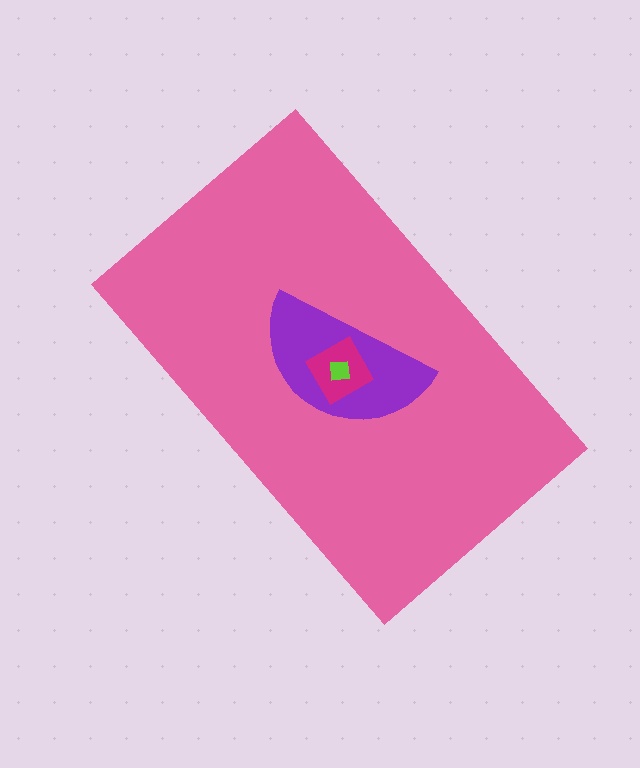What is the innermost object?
The lime square.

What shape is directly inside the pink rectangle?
The purple semicircle.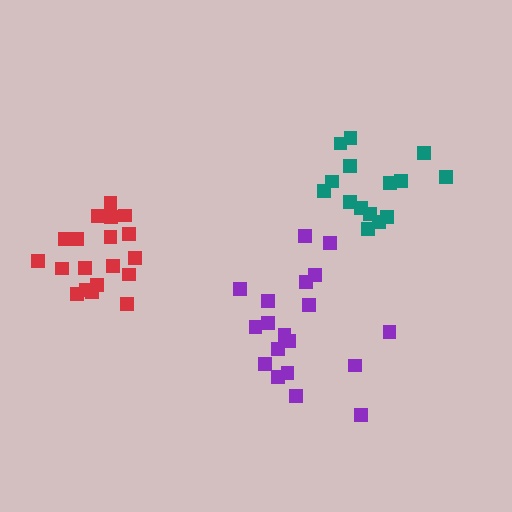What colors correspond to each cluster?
The clusters are colored: purple, teal, red.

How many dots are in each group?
Group 1: 20 dots, Group 2: 15 dots, Group 3: 19 dots (54 total).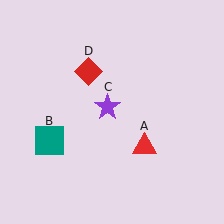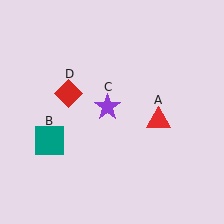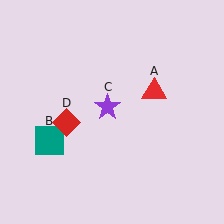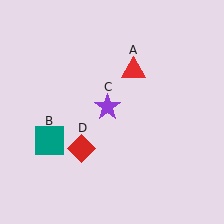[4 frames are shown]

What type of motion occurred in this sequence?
The red triangle (object A), red diamond (object D) rotated counterclockwise around the center of the scene.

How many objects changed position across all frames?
2 objects changed position: red triangle (object A), red diamond (object D).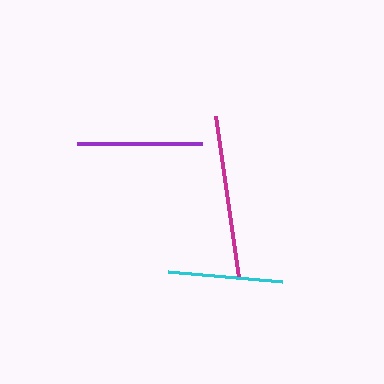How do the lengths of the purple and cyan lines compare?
The purple and cyan lines are approximately the same length.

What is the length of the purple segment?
The purple segment is approximately 125 pixels long.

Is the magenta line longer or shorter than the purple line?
The magenta line is longer than the purple line.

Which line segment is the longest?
The magenta line is the longest at approximately 162 pixels.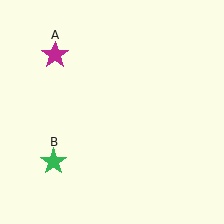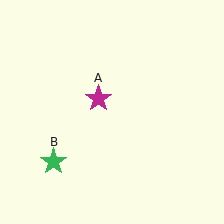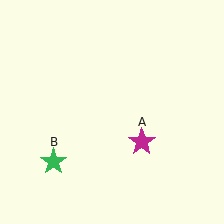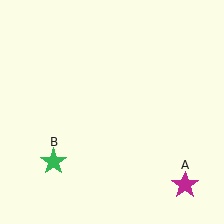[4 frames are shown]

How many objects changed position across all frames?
1 object changed position: magenta star (object A).